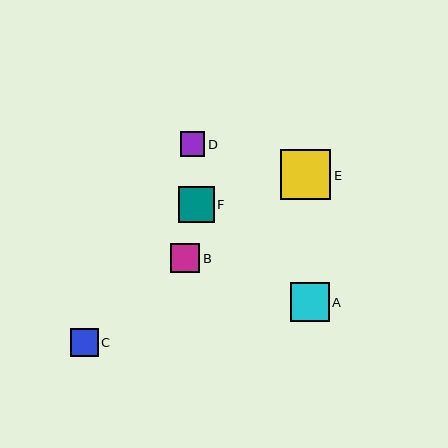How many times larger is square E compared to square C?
Square E is approximately 1.8 times the size of square C.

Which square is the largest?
Square E is the largest with a size of approximately 50 pixels.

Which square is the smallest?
Square D is the smallest with a size of approximately 24 pixels.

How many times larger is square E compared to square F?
Square E is approximately 1.4 times the size of square F.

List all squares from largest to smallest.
From largest to smallest: E, A, F, B, C, D.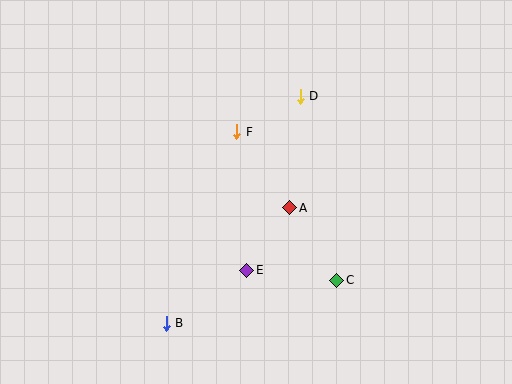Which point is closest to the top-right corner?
Point D is closest to the top-right corner.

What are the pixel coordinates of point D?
Point D is at (300, 96).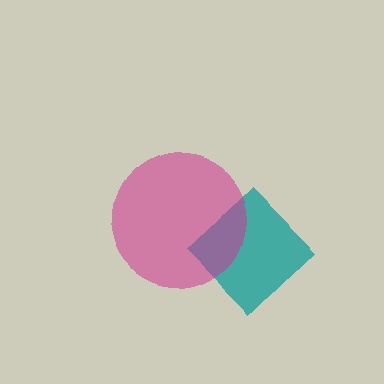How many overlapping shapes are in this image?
There are 2 overlapping shapes in the image.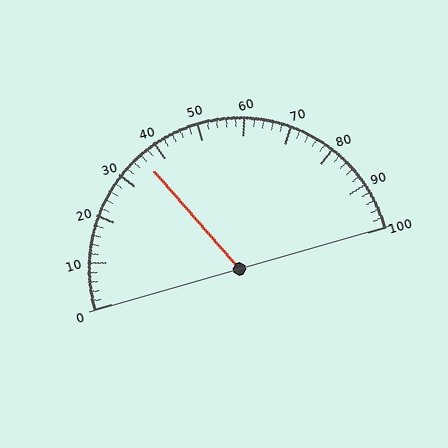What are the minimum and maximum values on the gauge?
The gauge ranges from 0 to 100.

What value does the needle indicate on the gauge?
The needle indicates approximately 36.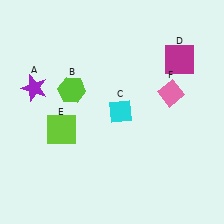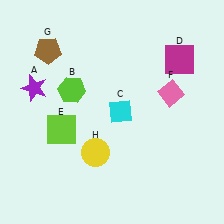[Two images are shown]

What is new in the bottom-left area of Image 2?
A yellow circle (H) was added in the bottom-left area of Image 2.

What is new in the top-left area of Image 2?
A brown pentagon (G) was added in the top-left area of Image 2.